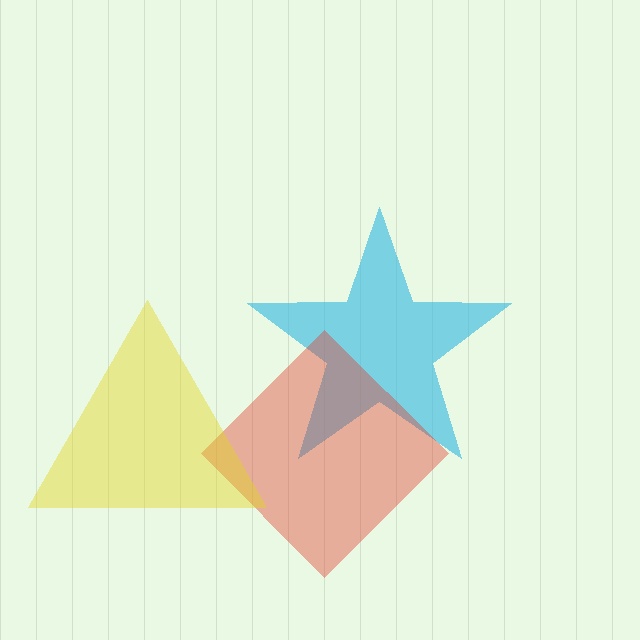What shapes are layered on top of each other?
The layered shapes are: a cyan star, a red diamond, a yellow triangle.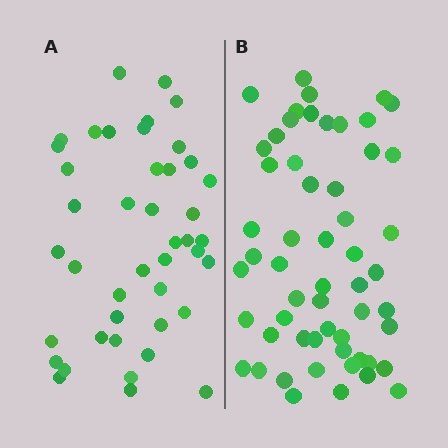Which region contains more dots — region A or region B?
Region B (the right region) has more dots.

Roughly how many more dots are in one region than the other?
Region B has approximately 15 more dots than region A.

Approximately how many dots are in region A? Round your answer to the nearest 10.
About 40 dots. (The exact count is 43, which rounds to 40.)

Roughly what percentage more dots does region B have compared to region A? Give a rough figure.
About 30% more.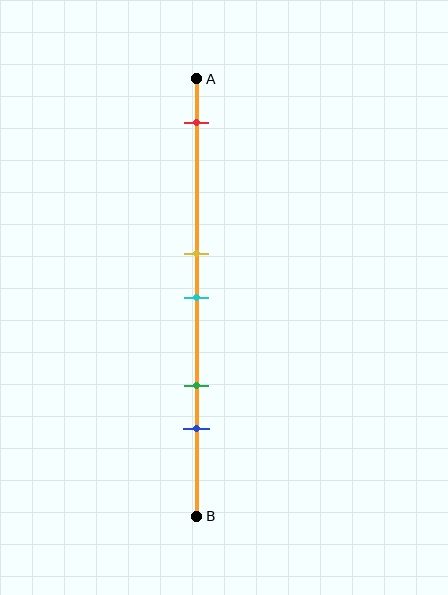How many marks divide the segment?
There are 5 marks dividing the segment.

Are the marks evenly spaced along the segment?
No, the marks are not evenly spaced.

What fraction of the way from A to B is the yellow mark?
The yellow mark is approximately 40% (0.4) of the way from A to B.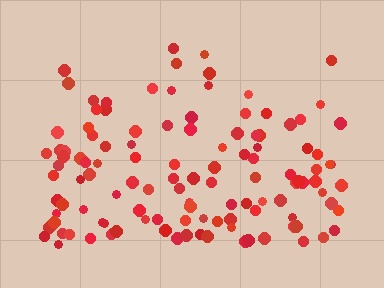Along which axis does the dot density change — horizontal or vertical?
Vertical.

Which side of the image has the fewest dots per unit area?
The top.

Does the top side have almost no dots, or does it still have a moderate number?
Still a moderate number, just noticeably fewer than the bottom.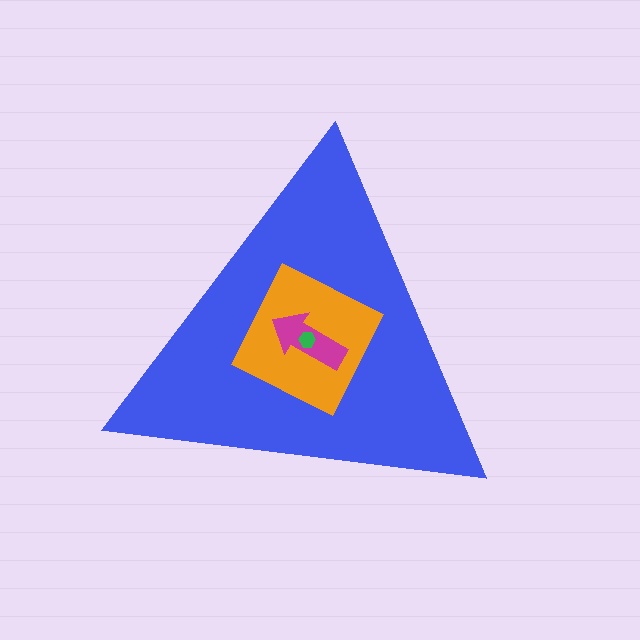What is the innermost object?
The green hexagon.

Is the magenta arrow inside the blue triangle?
Yes.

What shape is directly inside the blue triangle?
The orange square.